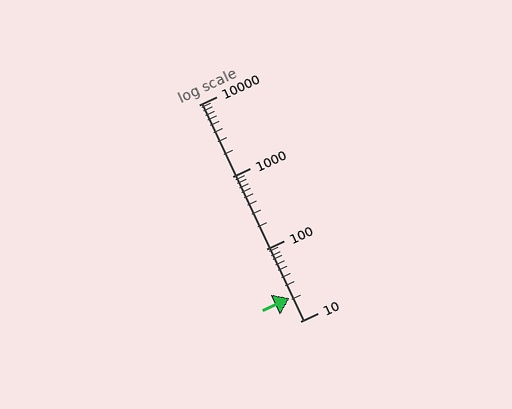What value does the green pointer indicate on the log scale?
The pointer indicates approximately 21.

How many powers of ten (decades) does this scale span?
The scale spans 3 decades, from 10 to 10000.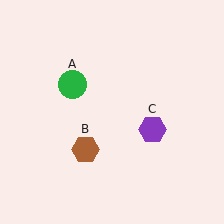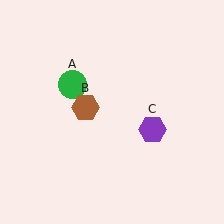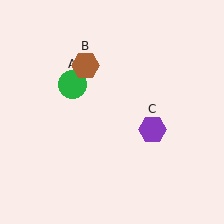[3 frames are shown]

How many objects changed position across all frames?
1 object changed position: brown hexagon (object B).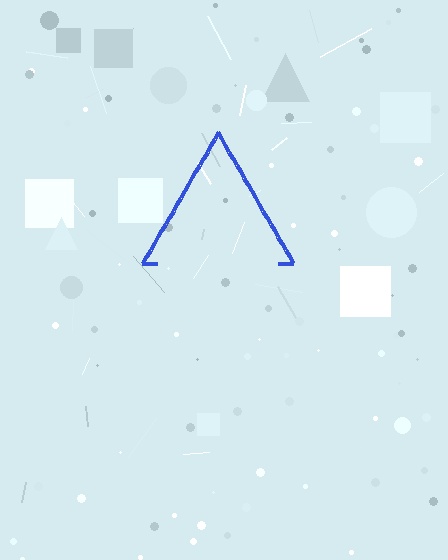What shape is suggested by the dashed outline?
The dashed outline suggests a triangle.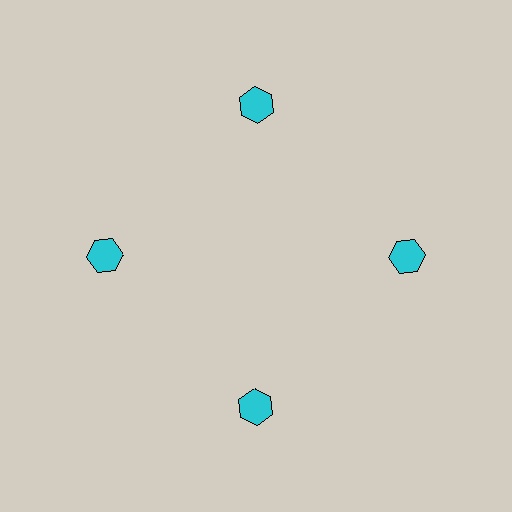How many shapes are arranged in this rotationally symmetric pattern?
There are 4 shapes, arranged in 4 groups of 1.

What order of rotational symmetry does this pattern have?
This pattern has 4-fold rotational symmetry.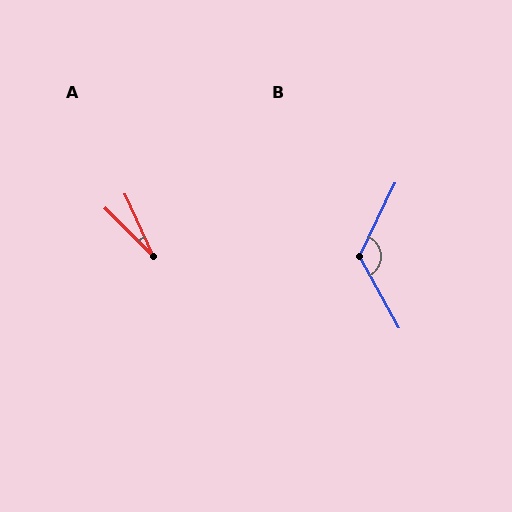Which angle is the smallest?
A, at approximately 21 degrees.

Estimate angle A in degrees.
Approximately 21 degrees.